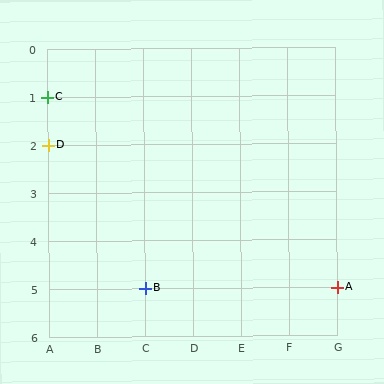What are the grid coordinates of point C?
Point C is at grid coordinates (A, 1).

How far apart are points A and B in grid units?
Points A and B are 4 columns apart.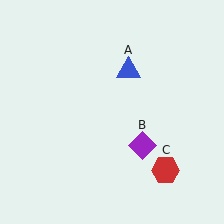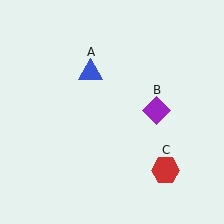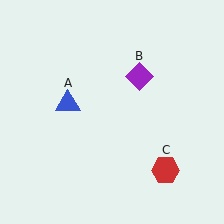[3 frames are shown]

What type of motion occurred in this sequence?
The blue triangle (object A), purple diamond (object B) rotated counterclockwise around the center of the scene.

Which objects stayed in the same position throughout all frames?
Red hexagon (object C) remained stationary.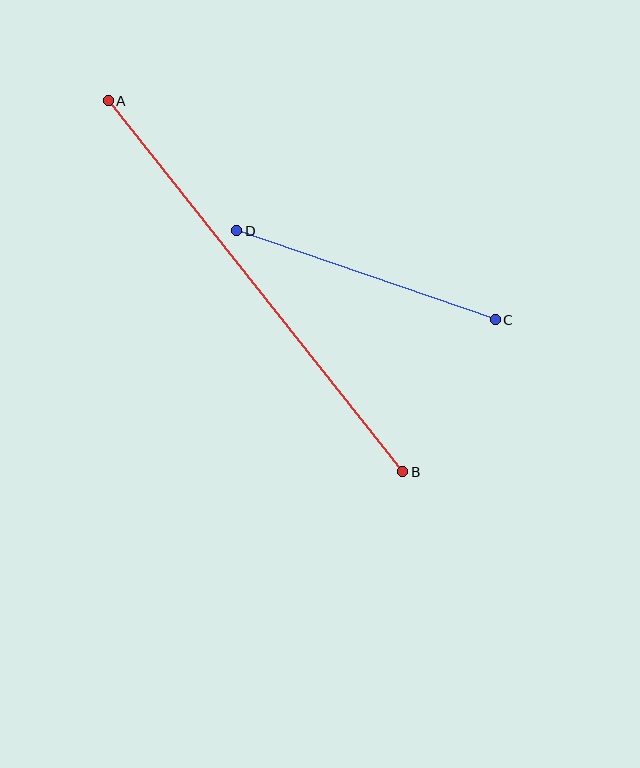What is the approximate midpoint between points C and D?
The midpoint is at approximately (366, 275) pixels.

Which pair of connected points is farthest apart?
Points A and B are farthest apart.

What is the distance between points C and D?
The distance is approximately 274 pixels.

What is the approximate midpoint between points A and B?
The midpoint is at approximately (256, 286) pixels.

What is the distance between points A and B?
The distance is approximately 474 pixels.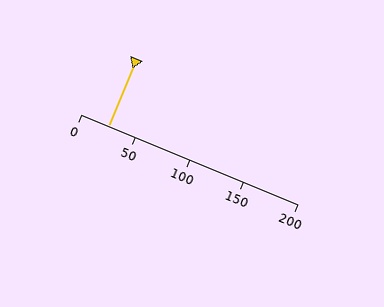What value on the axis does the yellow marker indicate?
The marker indicates approximately 25.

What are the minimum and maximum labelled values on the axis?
The axis runs from 0 to 200.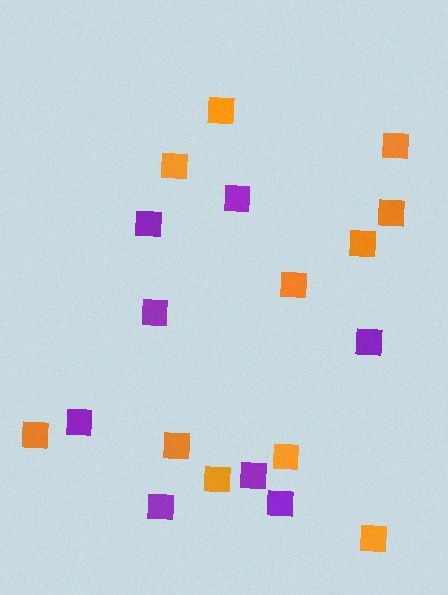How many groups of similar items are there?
There are 2 groups: one group of purple squares (8) and one group of orange squares (11).